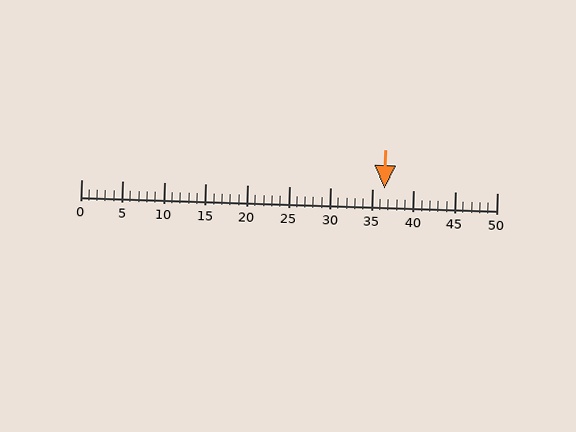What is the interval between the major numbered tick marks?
The major tick marks are spaced 5 units apart.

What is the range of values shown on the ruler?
The ruler shows values from 0 to 50.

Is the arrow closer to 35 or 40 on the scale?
The arrow is closer to 35.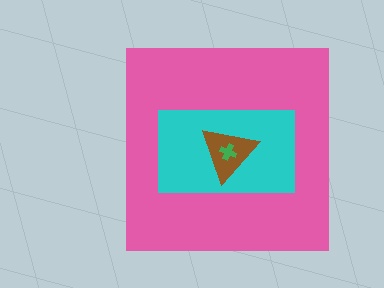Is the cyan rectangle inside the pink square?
Yes.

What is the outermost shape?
The pink square.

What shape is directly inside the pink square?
The cyan rectangle.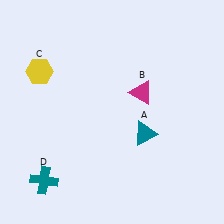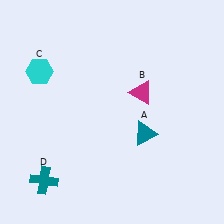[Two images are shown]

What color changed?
The hexagon (C) changed from yellow in Image 1 to cyan in Image 2.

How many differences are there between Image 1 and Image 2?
There is 1 difference between the two images.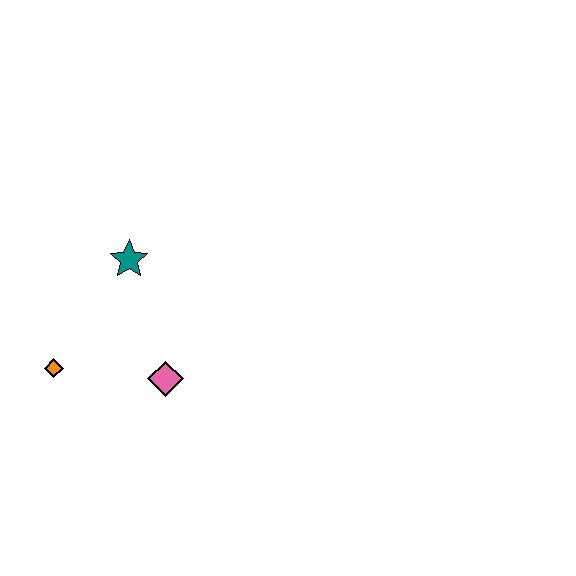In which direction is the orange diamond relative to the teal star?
The orange diamond is below the teal star.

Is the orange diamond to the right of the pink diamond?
No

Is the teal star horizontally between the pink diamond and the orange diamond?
Yes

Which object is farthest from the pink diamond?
The teal star is farthest from the pink diamond.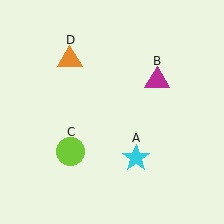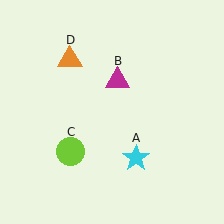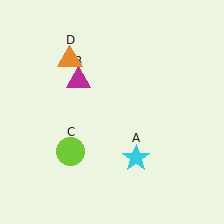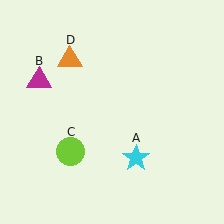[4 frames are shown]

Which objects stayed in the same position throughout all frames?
Cyan star (object A) and lime circle (object C) and orange triangle (object D) remained stationary.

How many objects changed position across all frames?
1 object changed position: magenta triangle (object B).